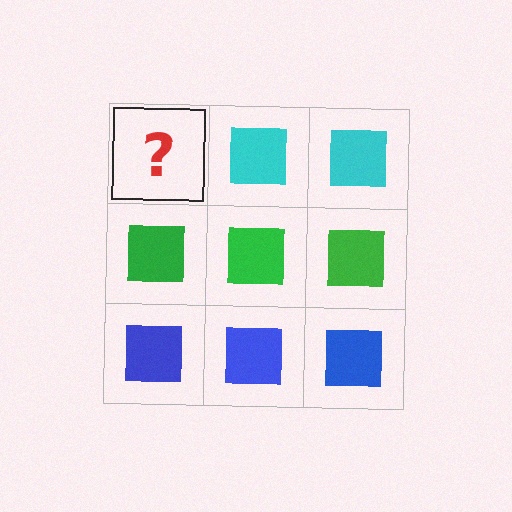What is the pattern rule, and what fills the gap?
The rule is that each row has a consistent color. The gap should be filled with a cyan square.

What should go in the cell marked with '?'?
The missing cell should contain a cyan square.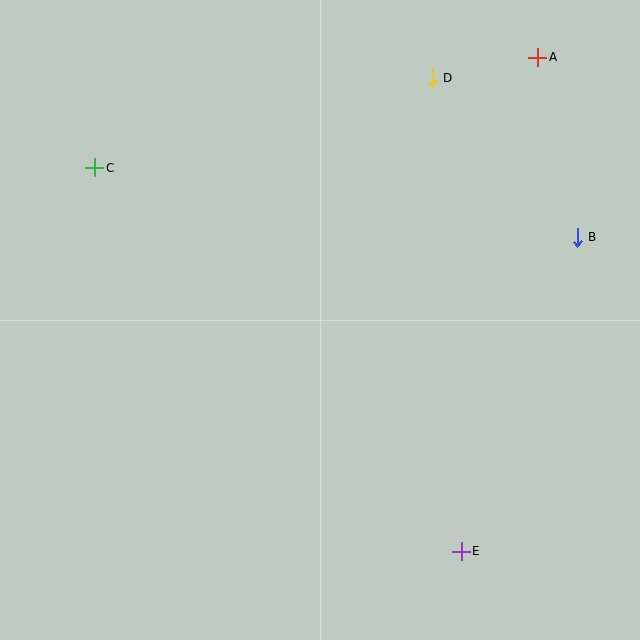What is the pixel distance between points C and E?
The distance between C and E is 531 pixels.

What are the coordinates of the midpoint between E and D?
The midpoint between E and D is at (447, 314).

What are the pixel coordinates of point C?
Point C is at (95, 168).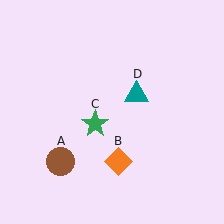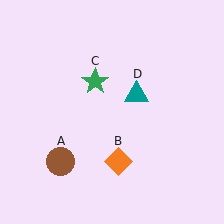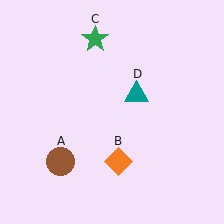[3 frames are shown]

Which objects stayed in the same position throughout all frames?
Brown circle (object A) and orange diamond (object B) and teal triangle (object D) remained stationary.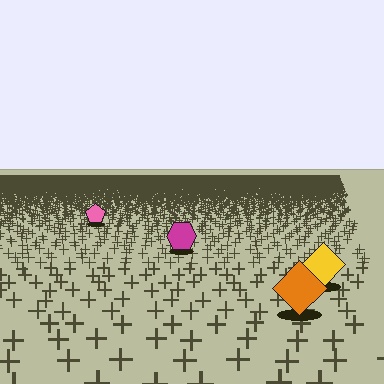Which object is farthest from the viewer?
The pink pentagon is farthest from the viewer. It appears smaller and the ground texture around it is denser.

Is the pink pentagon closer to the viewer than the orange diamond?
No. The orange diamond is closer — you can tell from the texture gradient: the ground texture is coarser near it.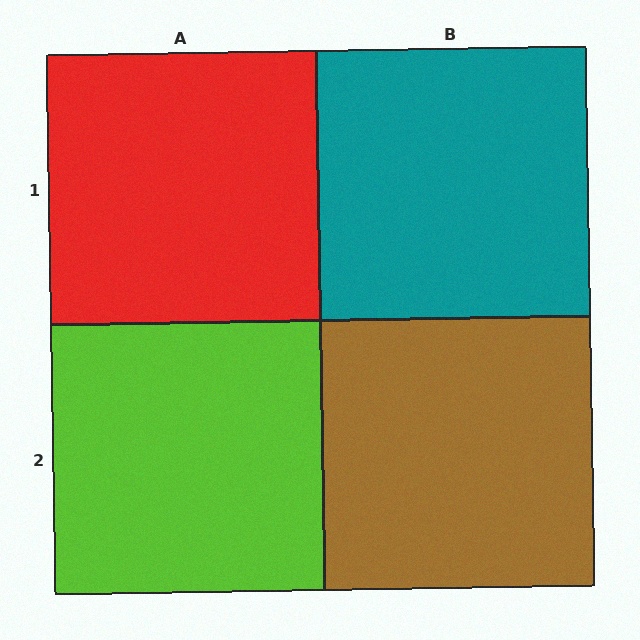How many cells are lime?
1 cell is lime.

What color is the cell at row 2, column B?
Brown.